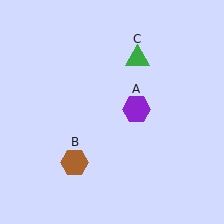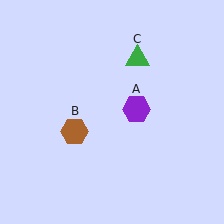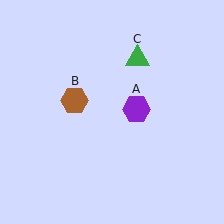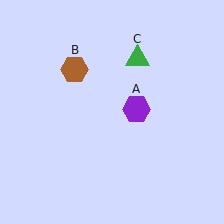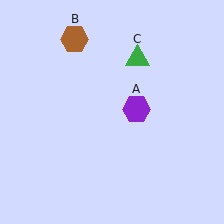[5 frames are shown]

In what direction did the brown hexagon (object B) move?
The brown hexagon (object B) moved up.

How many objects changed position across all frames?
1 object changed position: brown hexagon (object B).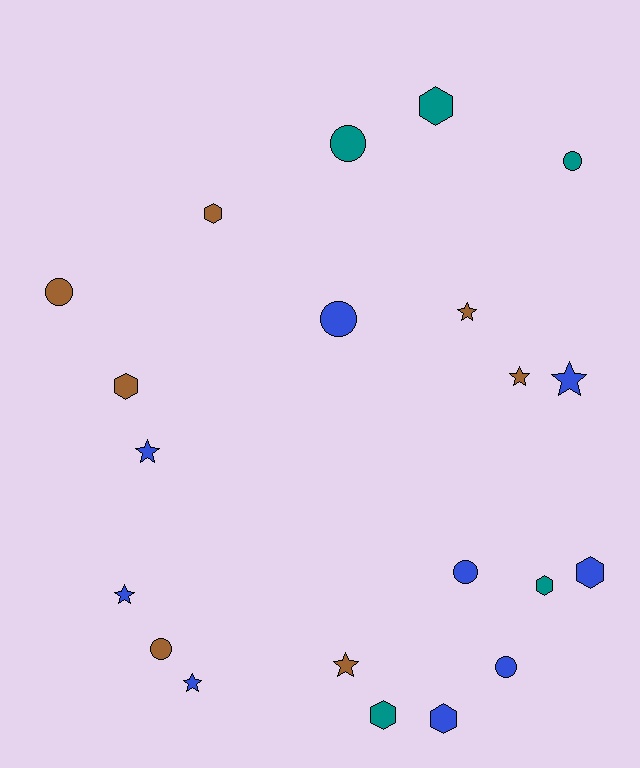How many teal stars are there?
There are no teal stars.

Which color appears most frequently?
Blue, with 9 objects.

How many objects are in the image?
There are 21 objects.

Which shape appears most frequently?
Hexagon, with 7 objects.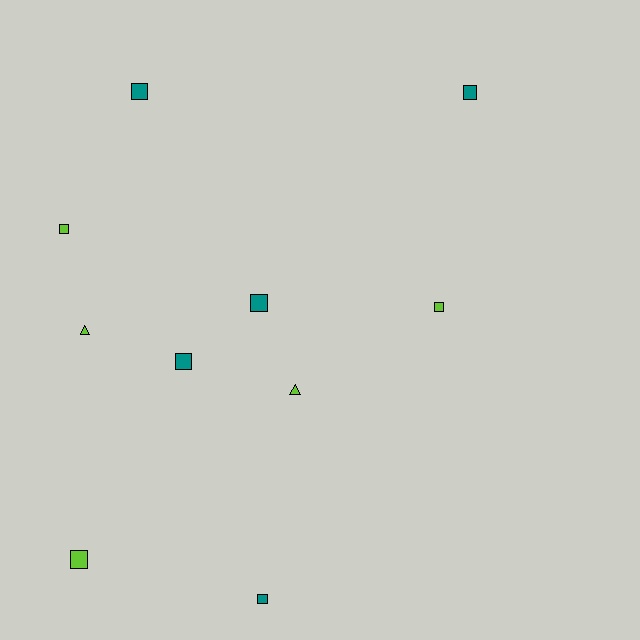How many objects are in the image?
There are 10 objects.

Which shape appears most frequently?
Square, with 8 objects.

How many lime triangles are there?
There are 2 lime triangles.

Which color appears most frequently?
Lime, with 5 objects.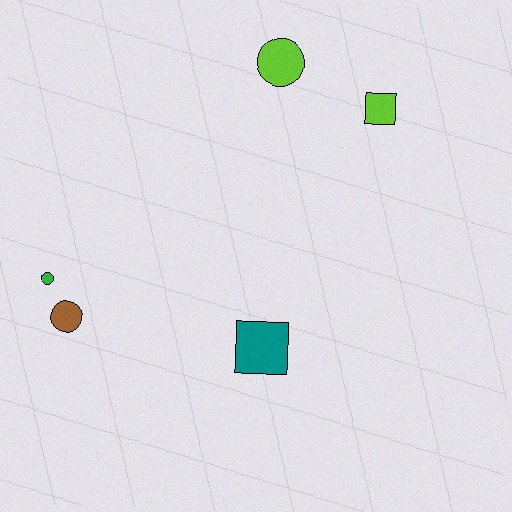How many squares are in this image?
There are 2 squares.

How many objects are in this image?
There are 5 objects.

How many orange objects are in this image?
There are no orange objects.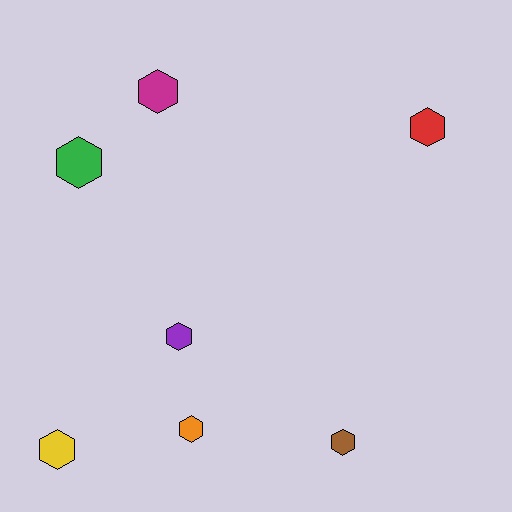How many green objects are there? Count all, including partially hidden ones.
There is 1 green object.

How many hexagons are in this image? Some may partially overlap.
There are 7 hexagons.